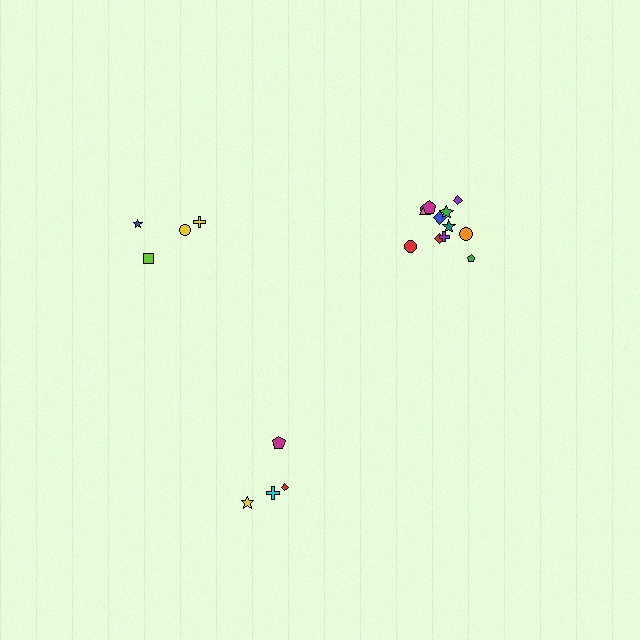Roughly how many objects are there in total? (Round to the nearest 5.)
Roughly 20 objects in total.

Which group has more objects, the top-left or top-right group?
The top-right group.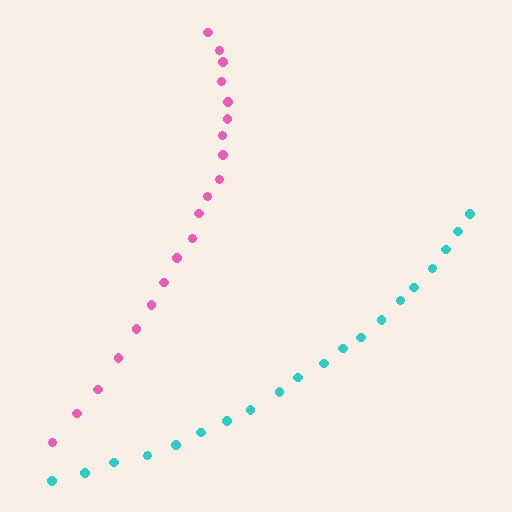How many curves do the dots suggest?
There are 2 distinct paths.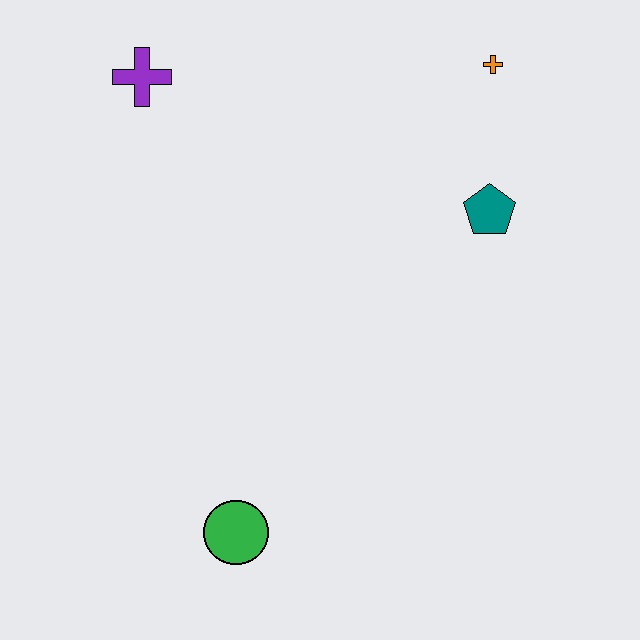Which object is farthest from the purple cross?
The green circle is farthest from the purple cross.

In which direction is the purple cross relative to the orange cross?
The purple cross is to the left of the orange cross.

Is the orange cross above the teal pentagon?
Yes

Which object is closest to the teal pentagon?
The orange cross is closest to the teal pentagon.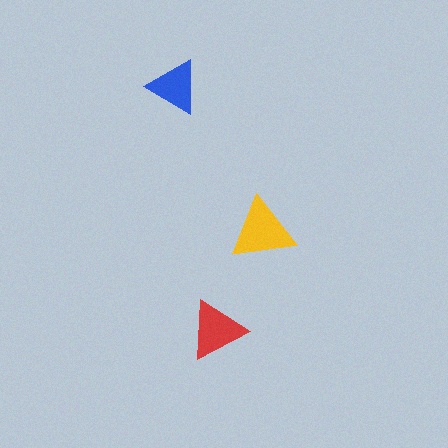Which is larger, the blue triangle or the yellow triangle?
The yellow one.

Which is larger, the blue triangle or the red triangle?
The red one.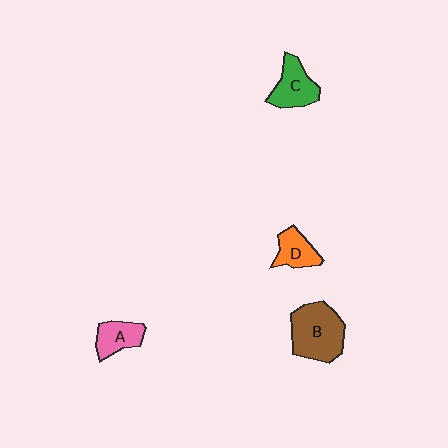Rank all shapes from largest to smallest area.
From largest to smallest: B (brown), C (green), A (pink), D (orange).